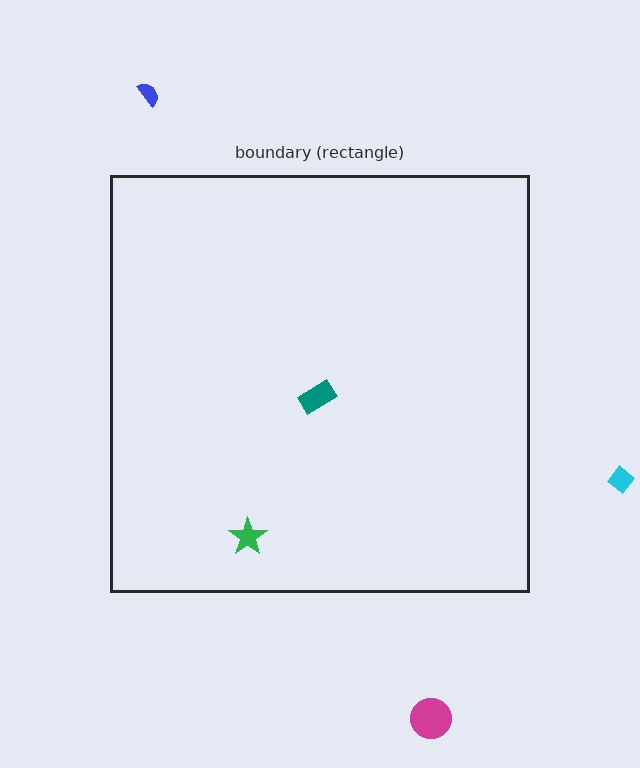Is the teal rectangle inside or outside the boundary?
Inside.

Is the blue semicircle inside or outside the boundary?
Outside.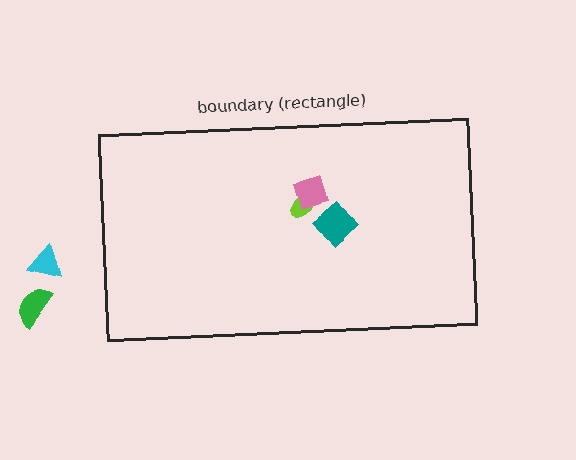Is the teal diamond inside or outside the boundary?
Inside.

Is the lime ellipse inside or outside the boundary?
Inside.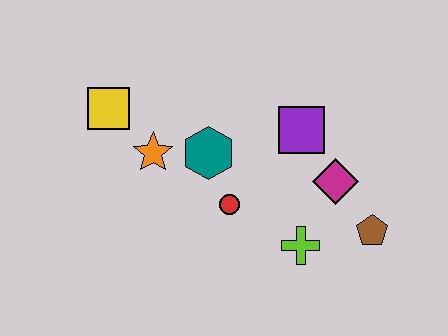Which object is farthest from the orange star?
The brown pentagon is farthest from the orange star.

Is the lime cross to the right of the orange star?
Yes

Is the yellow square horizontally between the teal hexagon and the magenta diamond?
No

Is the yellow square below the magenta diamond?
No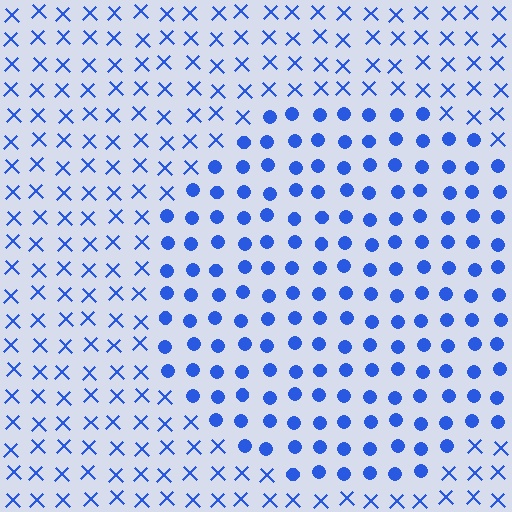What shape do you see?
I see a circle.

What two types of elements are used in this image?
The image uses circles inside the circle region and X marks outside it.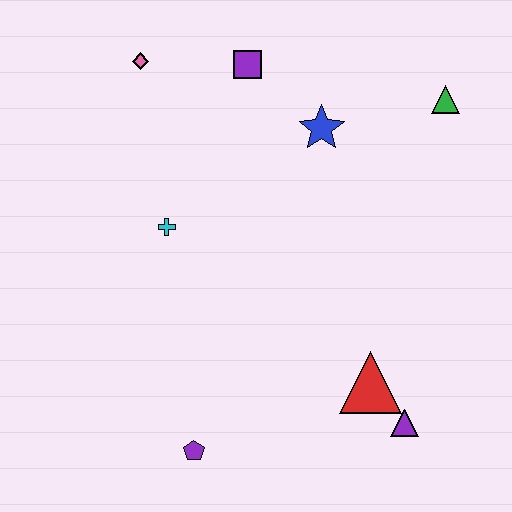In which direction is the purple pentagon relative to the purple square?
The purple pentagon is below the purple square.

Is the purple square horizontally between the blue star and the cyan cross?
Yes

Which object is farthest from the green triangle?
The purple pentagon is farthest from the green triangle.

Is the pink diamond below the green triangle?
No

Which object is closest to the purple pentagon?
The red triangle is closest to the purple pentagon.